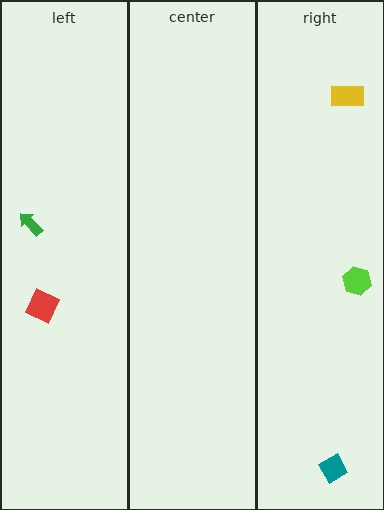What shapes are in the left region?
The green arrow, the red square.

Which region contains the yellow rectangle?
The right region.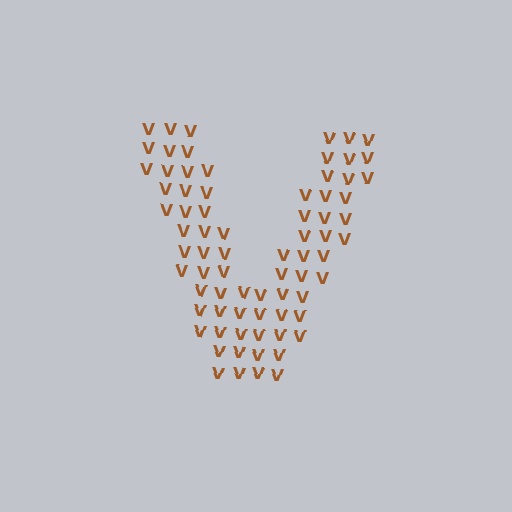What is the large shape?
The large shape is the letter V.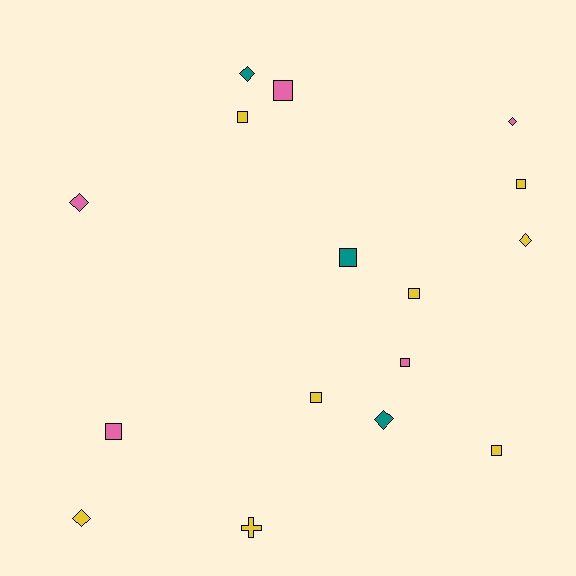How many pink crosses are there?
There are no pink crosses.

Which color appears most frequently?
Yellow, with 8 objects.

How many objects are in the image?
There are 16 objects.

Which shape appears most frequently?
Square, with 9 objects.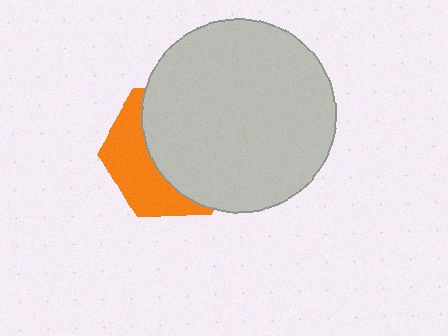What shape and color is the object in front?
The object in front is a light gray circle.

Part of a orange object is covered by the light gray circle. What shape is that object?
It is a hexagon.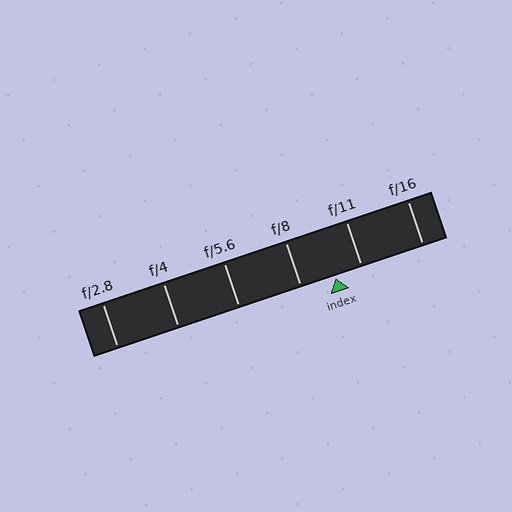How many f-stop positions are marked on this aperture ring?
There are 6 f-stop positions marked.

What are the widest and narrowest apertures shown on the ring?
The widest aperture shown is f/2.8 and the narrowest is f/16.